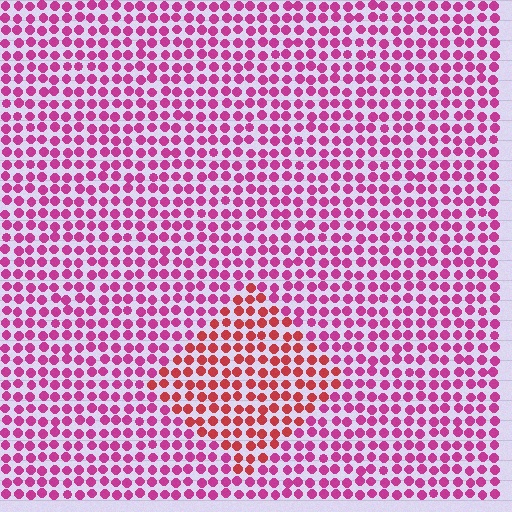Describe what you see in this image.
The image is filled with small magenta elements in a uniform arrangement. A diamond-shaped region is visible where the elements are tinted to a slightly different hue, forming a subtle color boundary.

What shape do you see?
I see a diamond.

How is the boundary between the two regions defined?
The boundary is defined purely by a slight shift in hue (about 35 degrees). Spacing, size, and orientation are identical on both sides.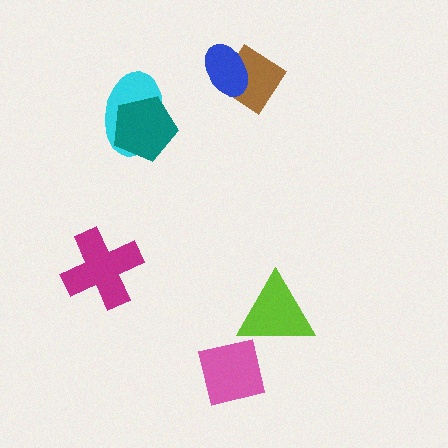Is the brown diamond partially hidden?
Yes, it is partially covered by another shape.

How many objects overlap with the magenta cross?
0 objects overlap with the magenta cross.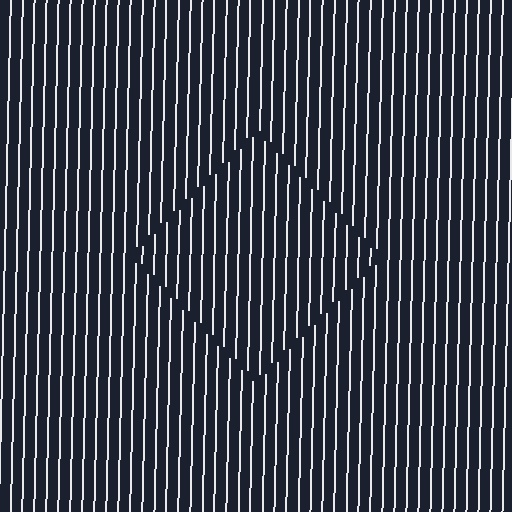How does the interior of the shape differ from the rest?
The interior of the shape contains the same grating, shifted by half a period — the contour is defined by the phase discontinuity where line-ends from the inner and outer gratings abut.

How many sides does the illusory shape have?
4 sides — the line-ends trace a square.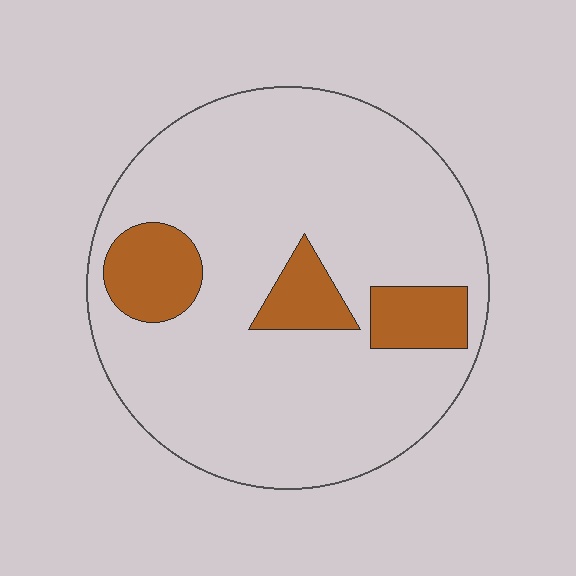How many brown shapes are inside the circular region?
3.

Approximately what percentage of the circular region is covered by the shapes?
Approximately 15%.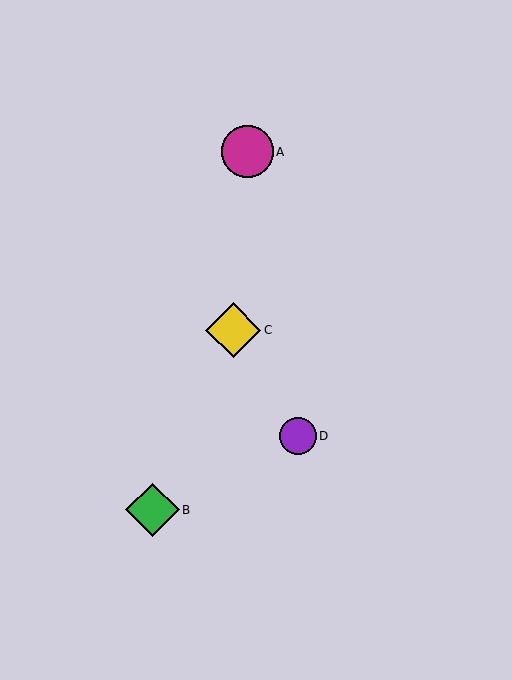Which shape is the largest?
The yellow diamond (labeled C) is the largest.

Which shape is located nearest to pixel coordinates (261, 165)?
The magenta circle (labeled A) at (247, 152) is nearest to that location.